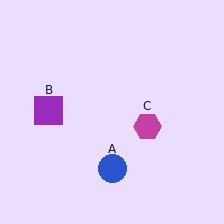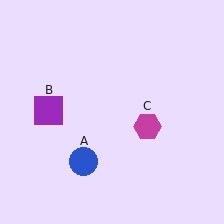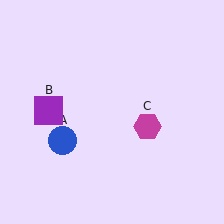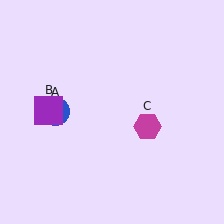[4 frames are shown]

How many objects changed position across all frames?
1 object changed position: blue circle (object A).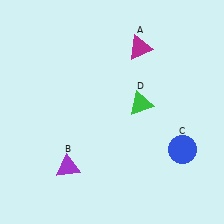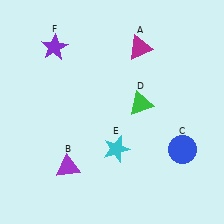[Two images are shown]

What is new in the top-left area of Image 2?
A purple star (F) was added in the top-left area of Image 2.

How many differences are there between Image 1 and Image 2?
There are 2 differences between the two images.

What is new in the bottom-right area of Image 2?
A cyan star (E) was added in the bottom-right area of Image 2.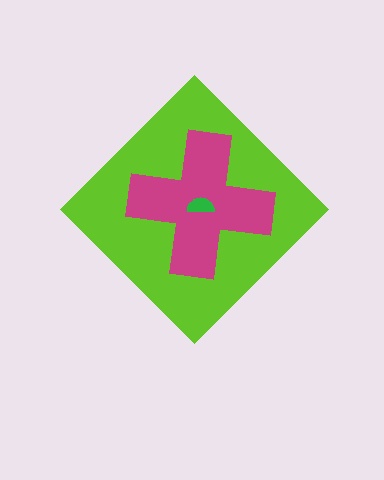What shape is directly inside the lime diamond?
The magenta cross.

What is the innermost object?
The green semicircle.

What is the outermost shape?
The lime diamond.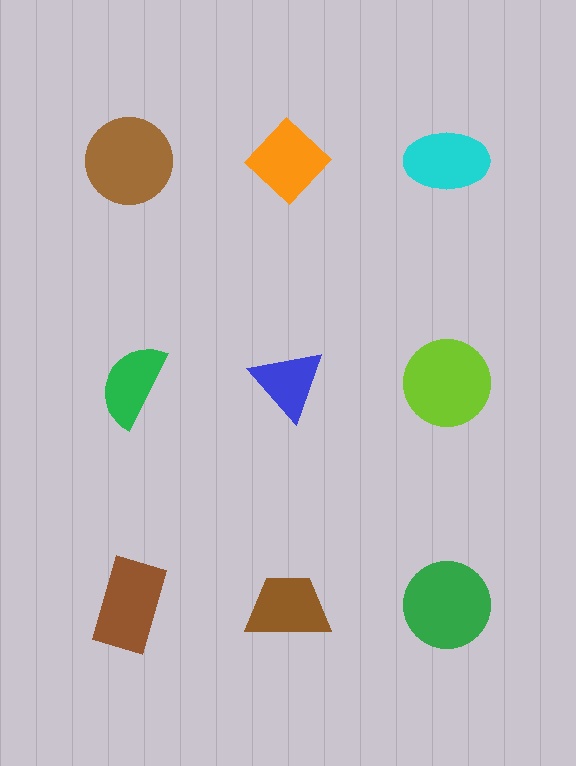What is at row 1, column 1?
A brown circle.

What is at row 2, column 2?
A blue triangle.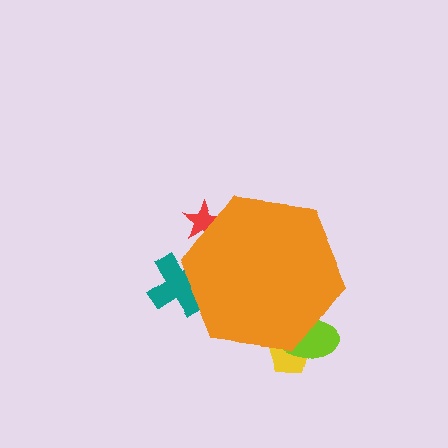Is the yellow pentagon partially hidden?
Yes, the yellow pentagon is partially hidden behind the orange hexagon.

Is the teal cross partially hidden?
Yes, the teal cross is partially hidden behind the orange hexagon.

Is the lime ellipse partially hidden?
Yes, the lime ellipse is partially hidden behind the orange hexagon.